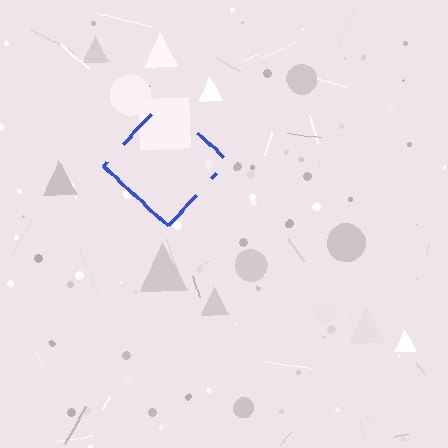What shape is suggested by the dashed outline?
The dashed outline suggests a diamond.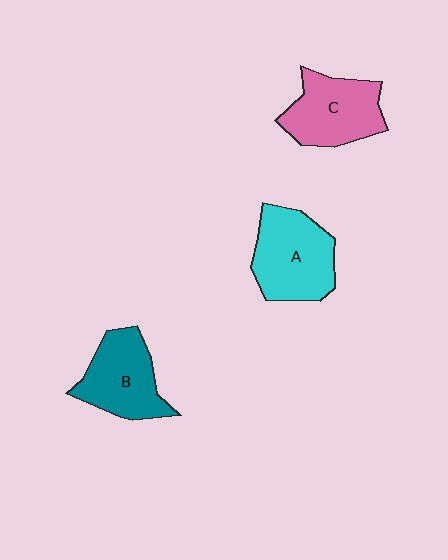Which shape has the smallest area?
Shape B (teal).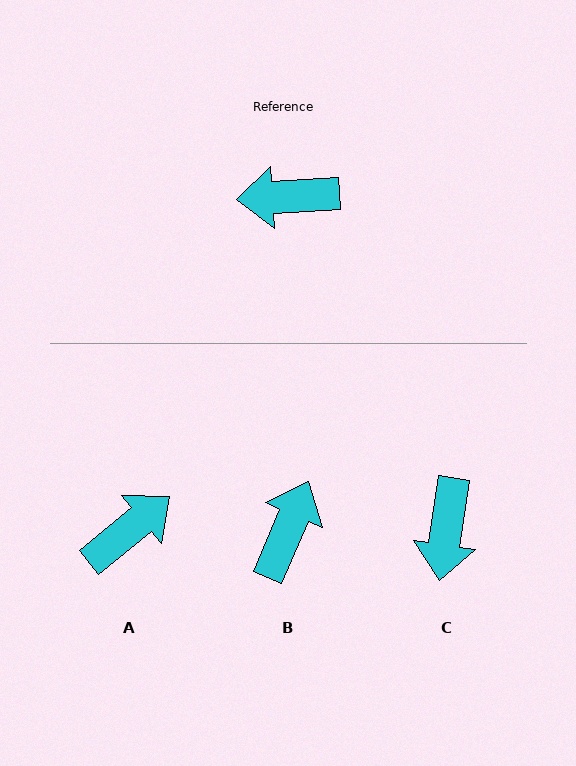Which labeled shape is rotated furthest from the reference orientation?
A, about 144 degrees away.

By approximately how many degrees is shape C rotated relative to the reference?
Approximately 78 degrees counter-clockwise.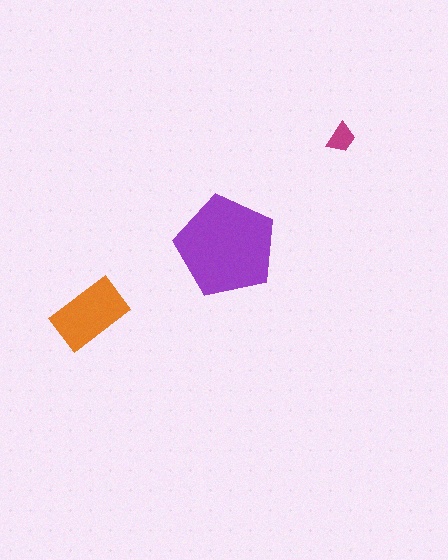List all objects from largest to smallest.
The purple pentagon, the orange rectangle, the magenta trapezoid.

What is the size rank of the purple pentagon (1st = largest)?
1st.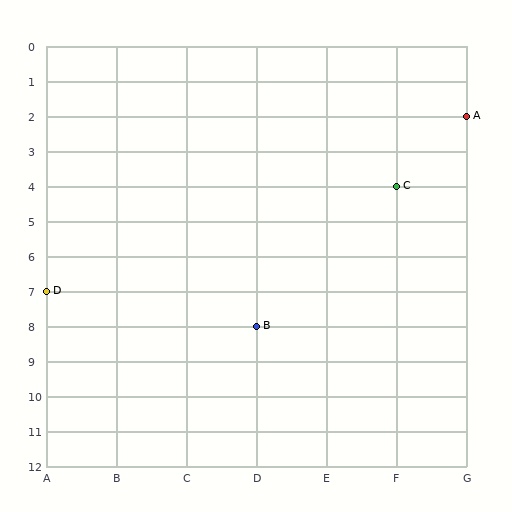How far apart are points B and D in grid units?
Points B and D are 3 columns and 1 row apart (about 3.2 grid units diagonally).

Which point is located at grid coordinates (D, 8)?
Point B is at (D, 8).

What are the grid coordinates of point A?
Point A is at grid coordinates (G, 2).